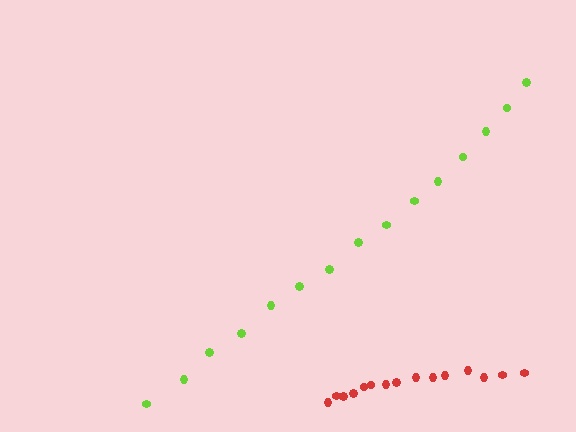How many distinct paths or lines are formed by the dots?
There are 2 distinct paths.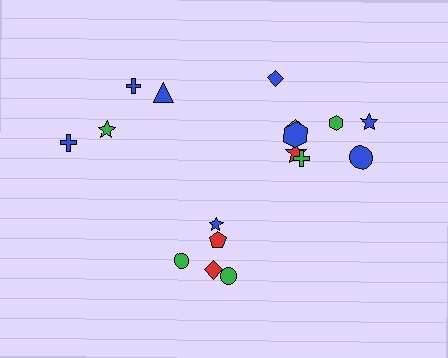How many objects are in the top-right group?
There are 8 objects.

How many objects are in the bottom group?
There are 5 objects.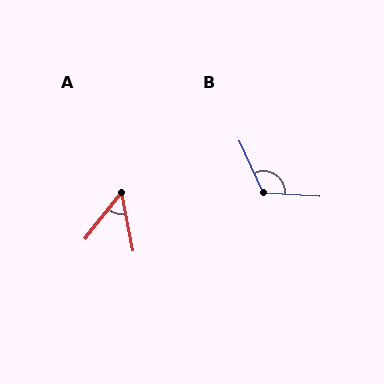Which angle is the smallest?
A, at approximately 48 degrees.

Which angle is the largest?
B, at approximately 118 degrees.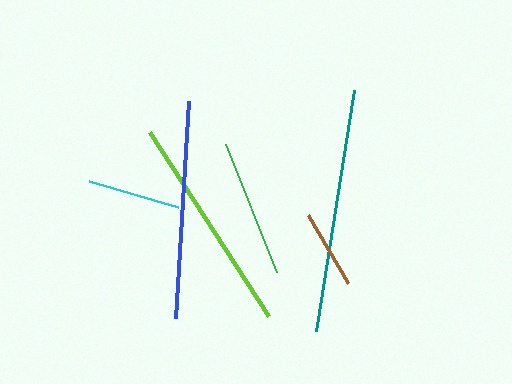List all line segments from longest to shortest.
From longest to shortest: teal, lime, blue, green, cyan, brown.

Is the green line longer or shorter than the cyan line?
The green line is longer than the cyan line.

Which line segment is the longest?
The teal line is the longest at approximately 244 pixels.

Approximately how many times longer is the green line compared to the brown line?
The green line is approximately 1.7 times the length of the brown line.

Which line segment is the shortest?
The brown line is the shortest at approximately 79 pixels.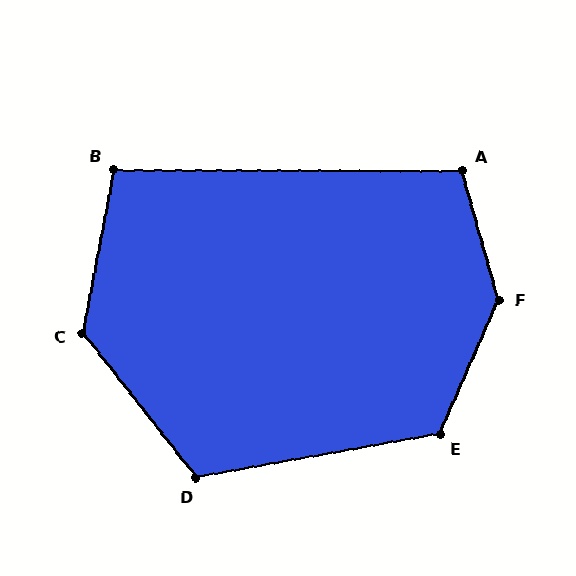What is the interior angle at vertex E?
Approximately 124 degrees (obtuse).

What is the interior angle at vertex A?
Approximately 105 degrees (obtuse).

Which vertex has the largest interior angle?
F, at approximately 141 degrees.